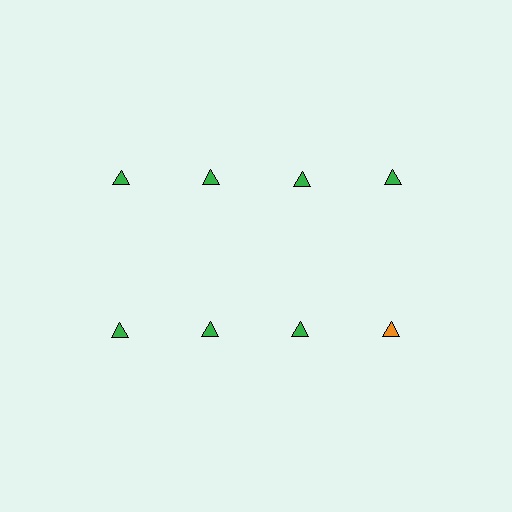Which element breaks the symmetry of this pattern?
The orange triangle in the second row, second from right column breaks the symmetry. All other shapes are green triangles.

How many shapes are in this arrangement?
There are 8 shapes arranged in a grid pattern.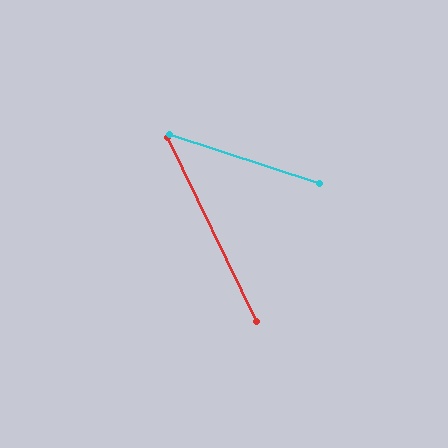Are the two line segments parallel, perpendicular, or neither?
Neither parallel nor perpendicular — they differ by about 46°.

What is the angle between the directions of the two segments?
Approximately 46 degrees.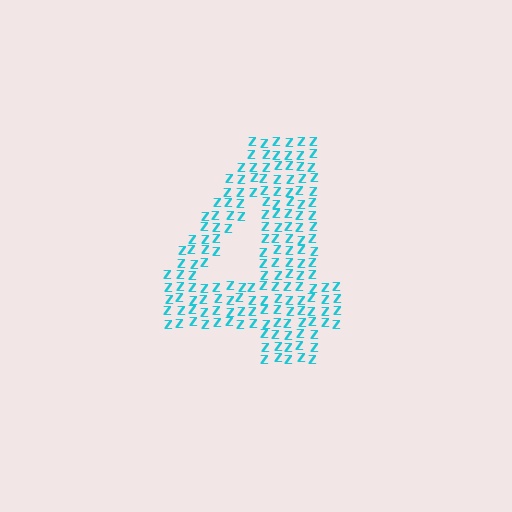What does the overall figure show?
The overall figure shows the digit 4.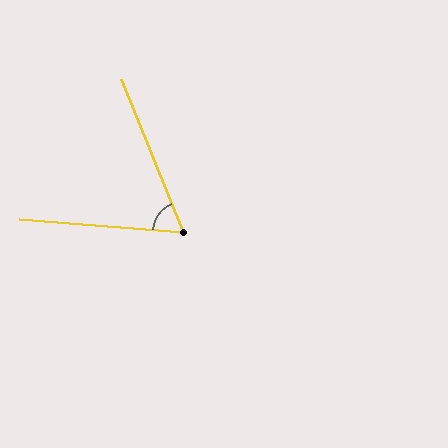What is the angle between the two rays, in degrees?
Approximately 64 degrees.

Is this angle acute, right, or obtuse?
It is acute.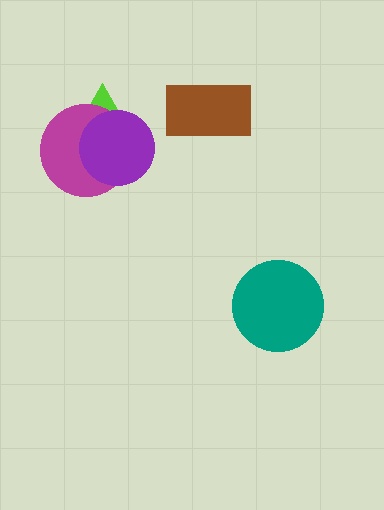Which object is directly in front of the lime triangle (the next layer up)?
The magenta circle is directly in front of the lime triangle.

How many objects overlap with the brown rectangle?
0 objects overlap with the brown rectangle.